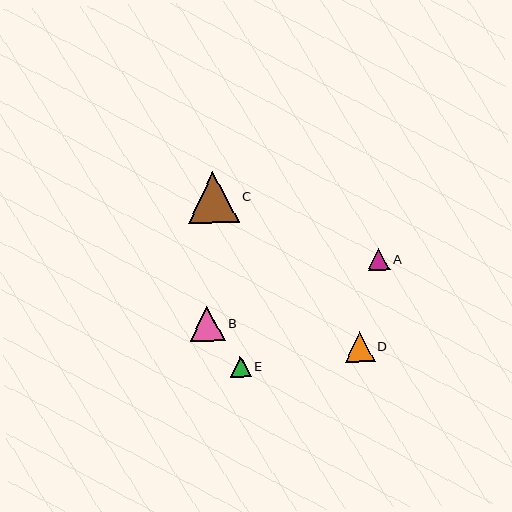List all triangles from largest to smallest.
From largest to smallest: C, B, D, A, E.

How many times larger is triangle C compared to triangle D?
Triangle C is approximately 1.7 times the size of triangle D.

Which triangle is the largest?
Triangle C is the largest with a size of approximately 51 pixels.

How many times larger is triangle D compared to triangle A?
Triangle D is approximately 1.4 times the size of triangle A.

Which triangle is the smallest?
Triangle E is the smallest with a size of approximately 21 pixels.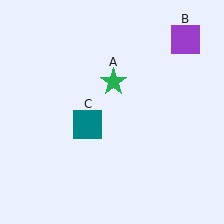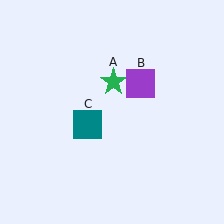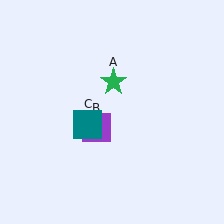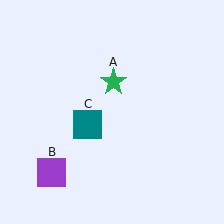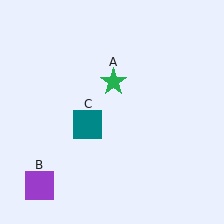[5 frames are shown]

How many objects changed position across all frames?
1 object changed position: purple square (object B).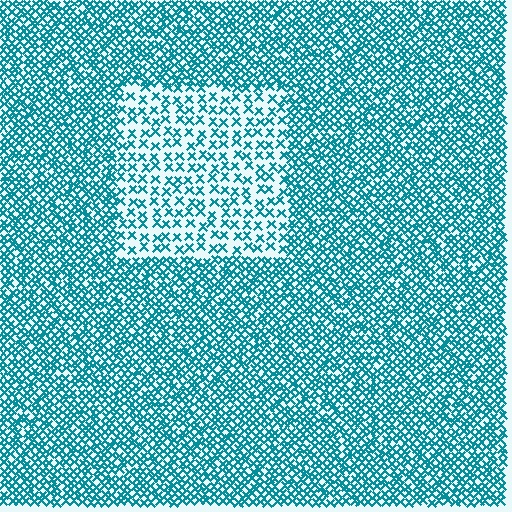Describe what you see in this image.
The image contains small teal elements arranged at two different densities. A rectangle-shaped region is visible where the elements are less densely packed than the surrounding area.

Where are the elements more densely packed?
The elements are more densely packed outside the rectangle boundary.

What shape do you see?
I see a rectangle.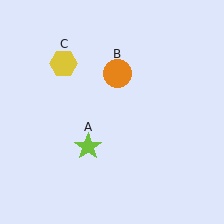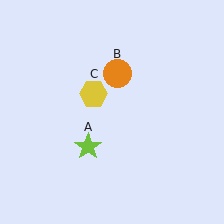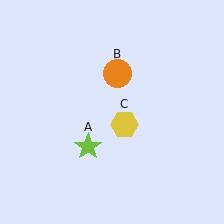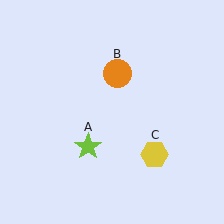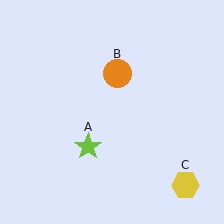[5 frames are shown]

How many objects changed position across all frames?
1 object changed position: yellow hexagon (object C).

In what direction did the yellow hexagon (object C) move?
The yellow hexagon (object C) moved down and to the right.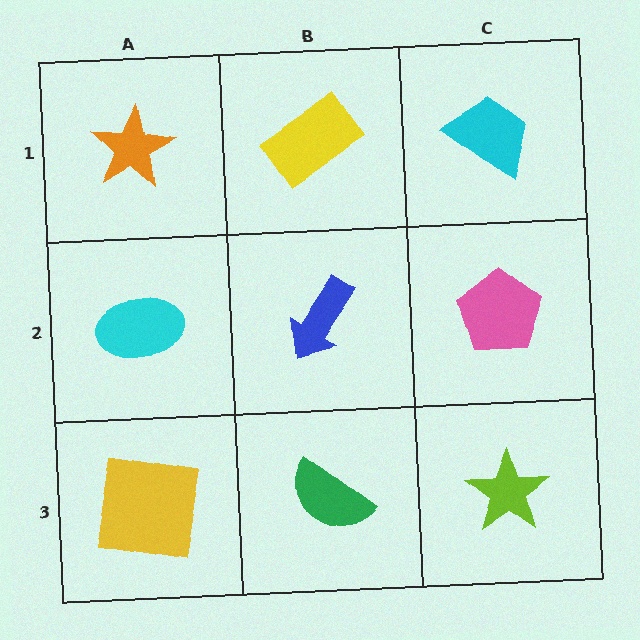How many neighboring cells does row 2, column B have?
4.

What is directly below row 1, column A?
A cyan ellipse.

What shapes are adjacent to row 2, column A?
An orange star (row 1, column A), a yellow square (row 3, column A), a blue arrow (row 2, column B).